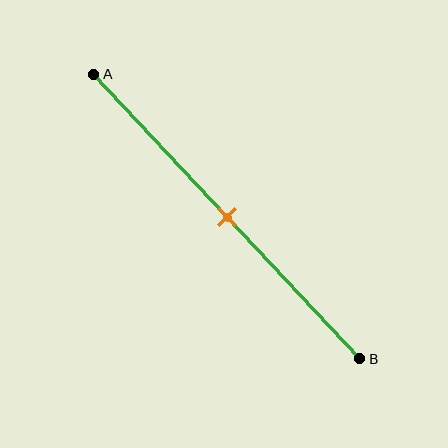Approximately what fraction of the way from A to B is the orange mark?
The orange mark is approximately 50% of the way from A to B.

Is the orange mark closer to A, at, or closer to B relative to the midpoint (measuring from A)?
The orange mark is approximately at the midpoint of segment AB.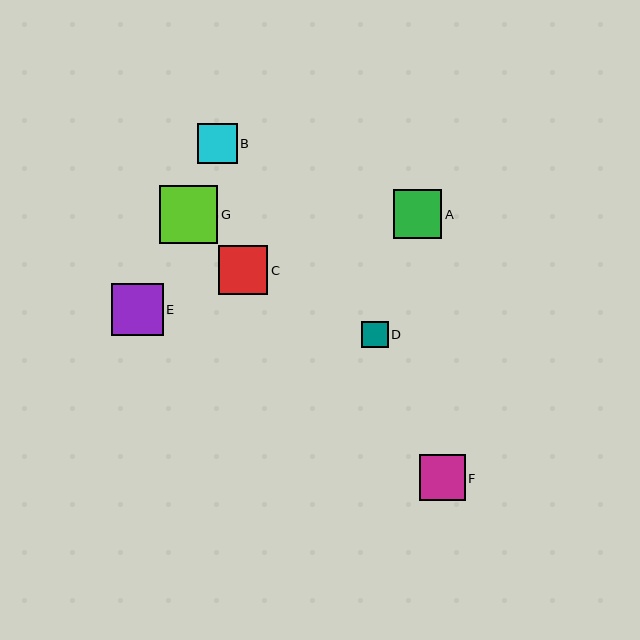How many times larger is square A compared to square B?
Square A is approximately 1.2 times the size of square B.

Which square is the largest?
Square G is the largest with a size of approximately 58 pixels.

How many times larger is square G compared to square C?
Square G is approximately 1.2 times the size of square C.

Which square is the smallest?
Square D is the smallest with a size of approximately 27 pixels.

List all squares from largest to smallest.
From largest to smallest: G, E, C, A, F, B, D.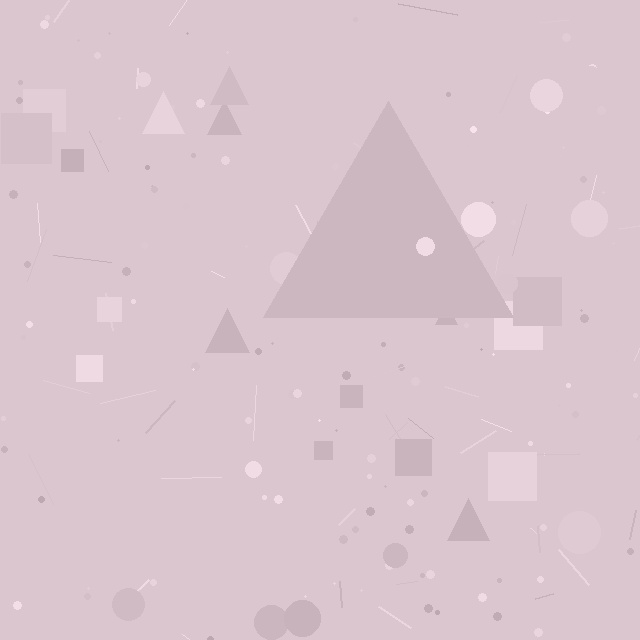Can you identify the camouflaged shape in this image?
The camouflaged shape is a triangle.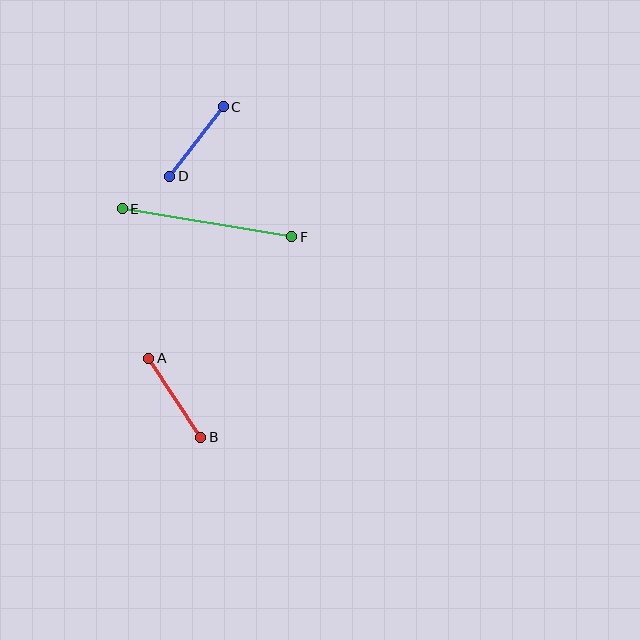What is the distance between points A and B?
The distance is approximately 95 pixels.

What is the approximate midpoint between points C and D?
The midpoint is at approximately (196, 141) pixels.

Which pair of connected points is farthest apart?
Points E and F are farthest apart.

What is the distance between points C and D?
The distance is approximately 88 pixels.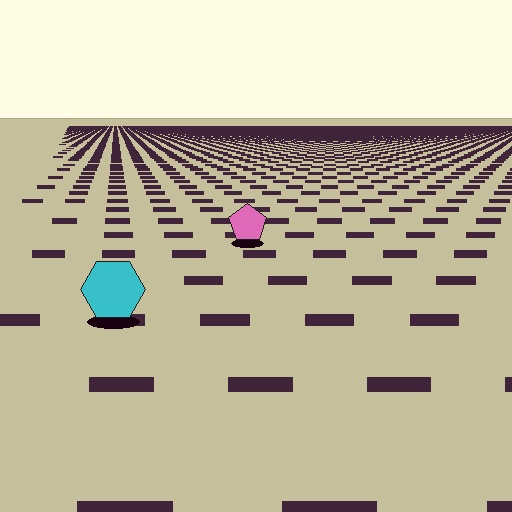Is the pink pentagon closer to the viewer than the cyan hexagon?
No. The cyan hexagon is closer — you can tell from the texture gradient: the ground texture is coarser near it.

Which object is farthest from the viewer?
The pink pentagon is farthest from the viewer. It appears smaller and the ground texture around it is denser.